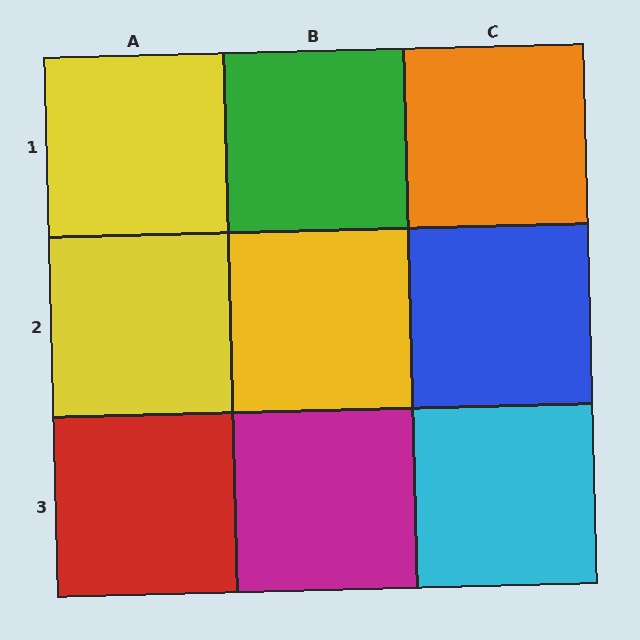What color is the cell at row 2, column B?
Yellow.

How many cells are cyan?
1 cell is cyan.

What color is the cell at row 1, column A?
Yellow.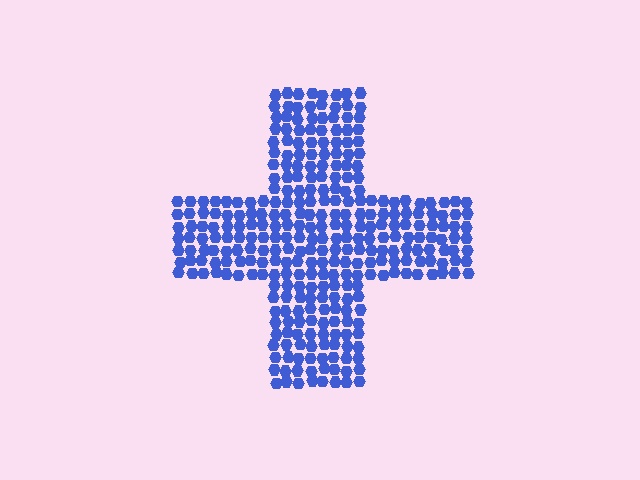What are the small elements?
The small elements are hexagons.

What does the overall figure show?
The overall figure shows a cross.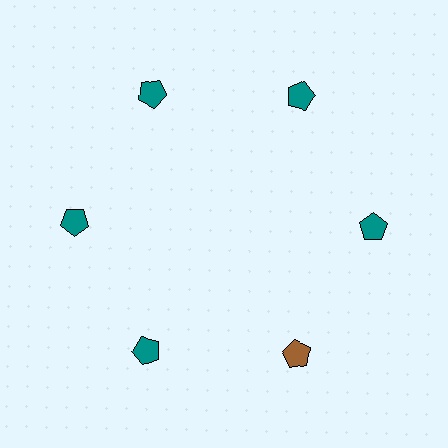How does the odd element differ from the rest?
It has a different color: brown instead of teal.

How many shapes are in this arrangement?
There are 6 shapes arranged in a ring pattern.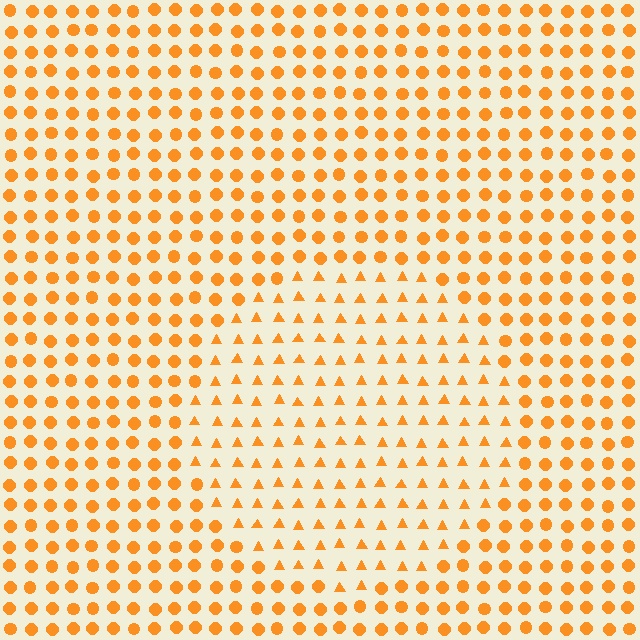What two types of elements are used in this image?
The image uses triangles inside the circle region and circles outside it.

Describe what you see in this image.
The image is filled with small orange elements arranged in a uniform grid. A circle-shaped region contains triangles, while the surrounding area contains circles. The boundary is defined purely by the change in element shape.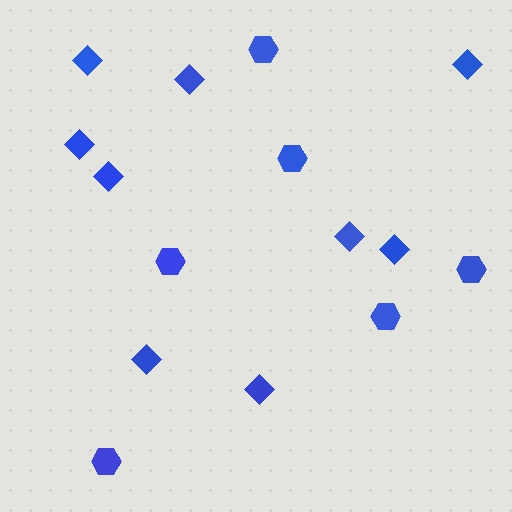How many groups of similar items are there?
There are 2 groups: one group of diamonds (9) and one group of hexagons (6).